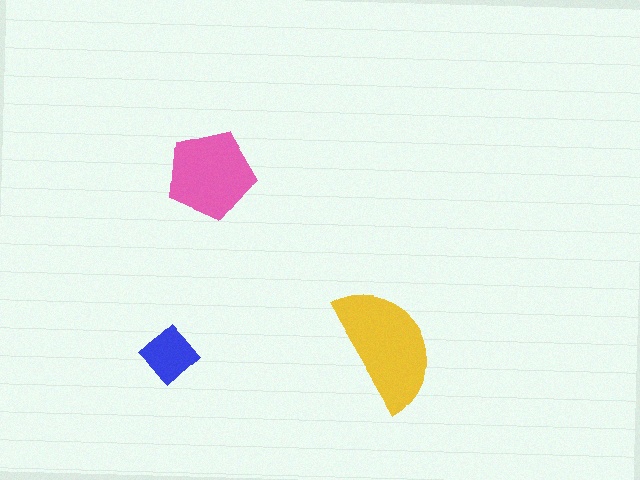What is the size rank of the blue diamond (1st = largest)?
3rd.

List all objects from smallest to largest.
The blue diamond, the pink pentagon, the yellow semicircle.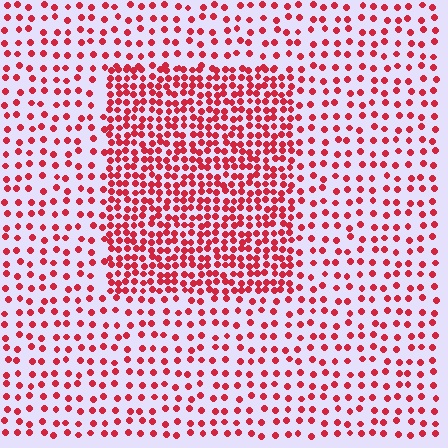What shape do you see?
I see a rectangle.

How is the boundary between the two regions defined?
The boundary is defined by a change in element density (approximately 2.2x ratio). All elements are the same color, size, and shape.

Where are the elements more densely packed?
The elements are more densely packed inside the rectangle boundary.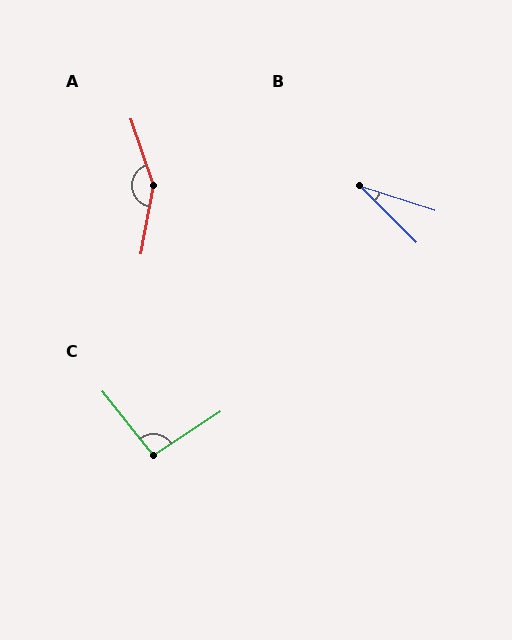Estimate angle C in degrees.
Approximately 95 degrees.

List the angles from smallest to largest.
B (27°), C (95°), A (152°).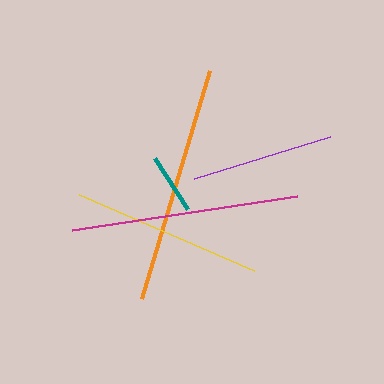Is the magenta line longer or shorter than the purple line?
The magenta line is longer than the purple line.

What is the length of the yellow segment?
The yellow segment is approximately 190 pixels long.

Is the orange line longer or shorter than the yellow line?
The orange line is longer than the yellow line.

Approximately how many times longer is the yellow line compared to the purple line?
The yellow line is approximately 1.3 times the length of the purple line.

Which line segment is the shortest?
The teal line is the shortest at approximately 61 pixels.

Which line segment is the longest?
The orange line is the longest at approximately 238 pixels.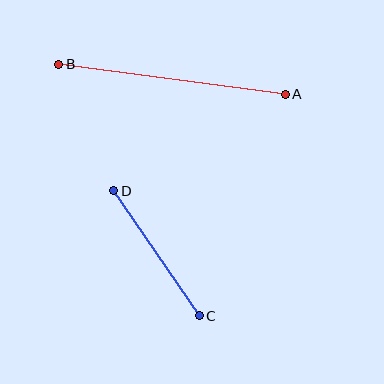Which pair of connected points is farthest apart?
Points A and B are farthest apart.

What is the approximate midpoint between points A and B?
The midpoint is at approximately (172, 79) pixels.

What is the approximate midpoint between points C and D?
The midpoint is at approximately (156, 253) pixels.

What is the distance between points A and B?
The distance is approximately 228 pixels.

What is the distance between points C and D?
The distance is approximately 152 pixels.